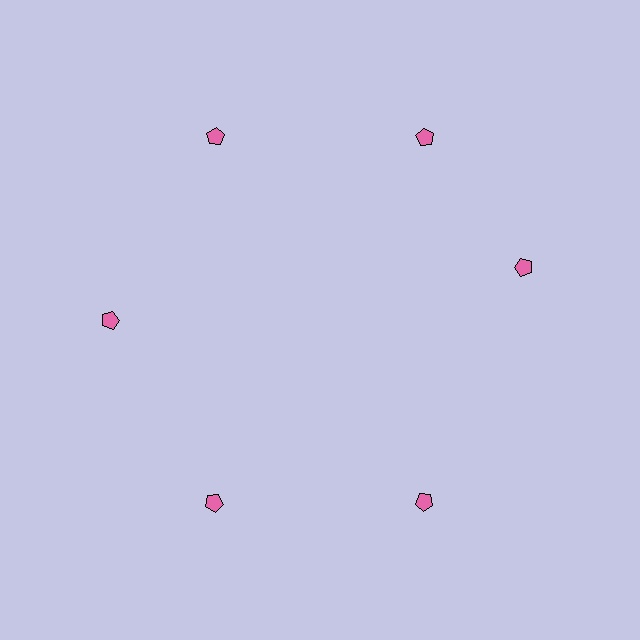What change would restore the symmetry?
The symmetry would be restored by rotating it back into even spacing with its neighbors so that all 6 pentagons sit at equal angles and equal distance from the center.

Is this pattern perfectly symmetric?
No. The 6 pink pentagons are arranged in a ring, but one element near the 3 o'clock position is rotated out of alignment along the ring, breaking the 6-fold rotational symmetry.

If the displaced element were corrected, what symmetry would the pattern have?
It would have 6-fold rotational symmetry — the pattern would map onto itself every 60 degrees.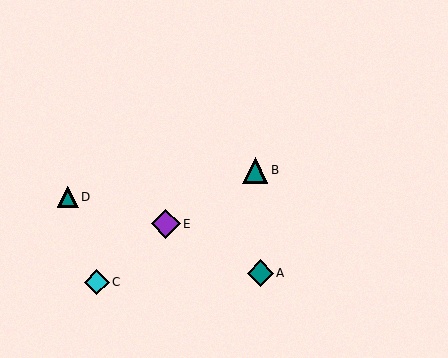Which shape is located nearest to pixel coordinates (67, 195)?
The teal triangle (labeled D) at (68, 197) is nearest to that location.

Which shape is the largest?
The purple diamond (labeled E) is the largest.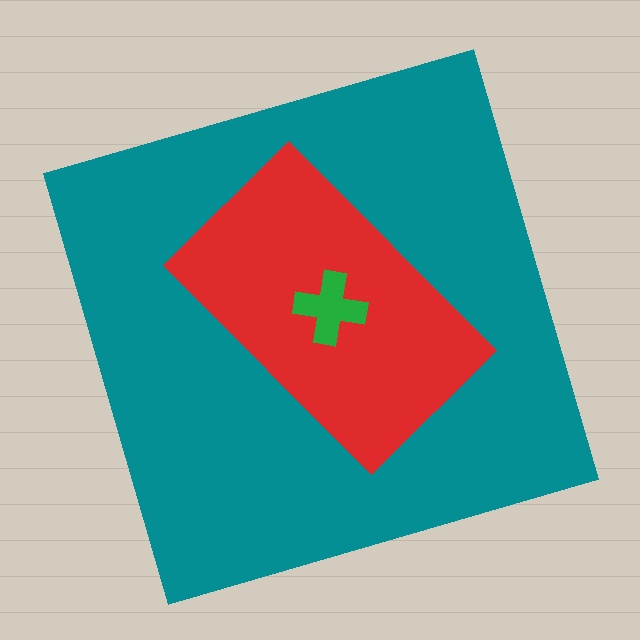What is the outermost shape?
The teal square.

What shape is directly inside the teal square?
The red rectangle.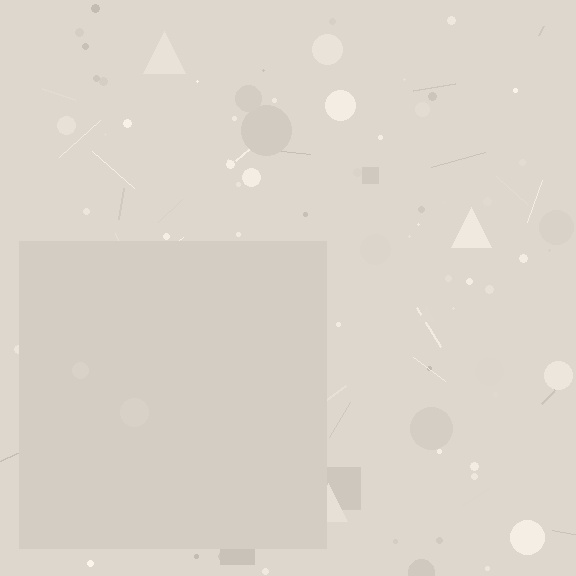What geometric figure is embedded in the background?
A square is embedded in the background.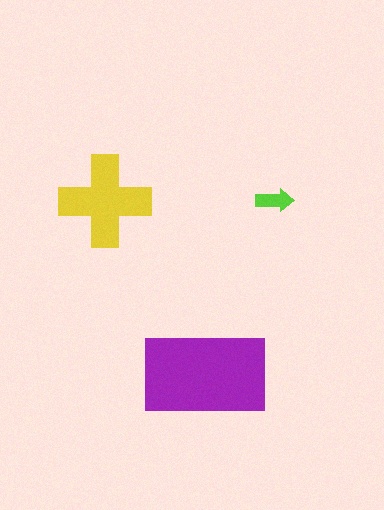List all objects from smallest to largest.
The lime arrow, the yellow cross, the purple rectangle.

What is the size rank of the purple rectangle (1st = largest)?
1st.